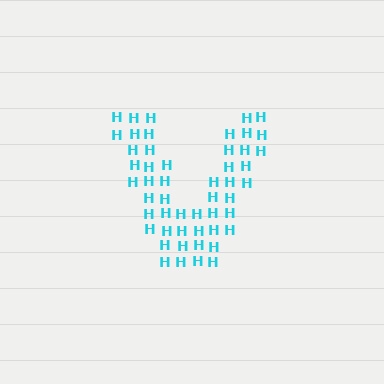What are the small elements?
The small elements are letter H's.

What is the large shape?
The large shape is the letter V.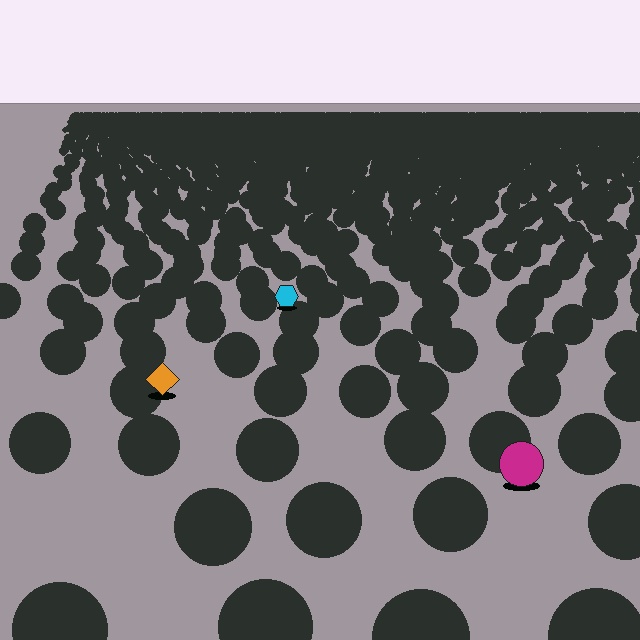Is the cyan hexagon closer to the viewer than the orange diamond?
No. The orange diamond is closer — you can tell from the texture gradient: the ground texture is coarser near it.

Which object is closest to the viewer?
The magenta circle is closest. The texture marks near it are larger and more spread out.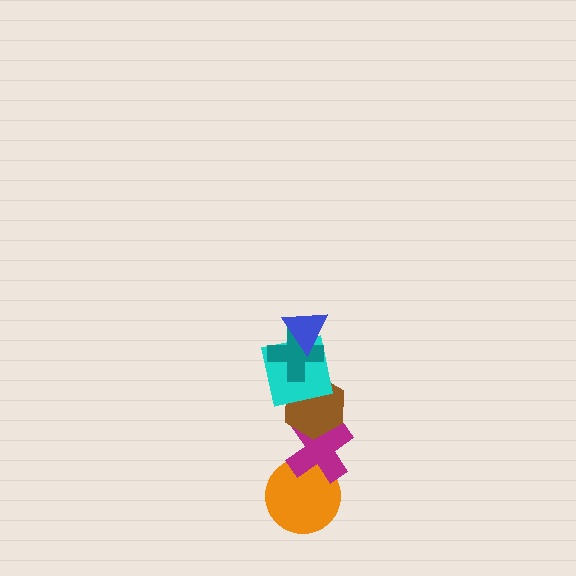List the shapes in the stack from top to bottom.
From top to bottom: the blue triangle, the teal cross, the cyan square, the brown hexagon, the magenta cross, the orange circle.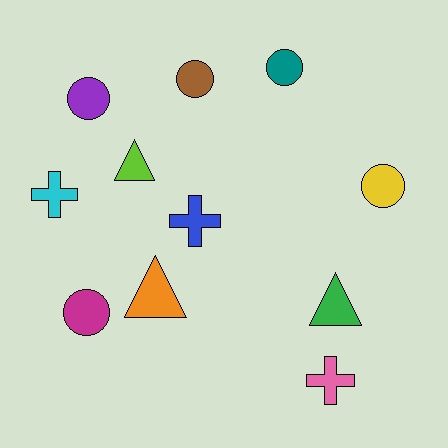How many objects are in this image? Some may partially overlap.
There are 11 objects.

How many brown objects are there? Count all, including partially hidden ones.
There is 1 brown object.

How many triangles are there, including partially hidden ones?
There are 3 triangles.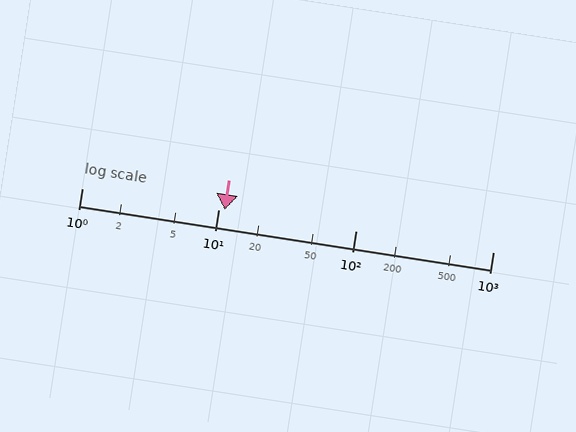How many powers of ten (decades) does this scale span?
The scale spans 3 decades, from 1 to 1000.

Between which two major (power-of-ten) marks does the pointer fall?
The pointer is between 10 and 100.